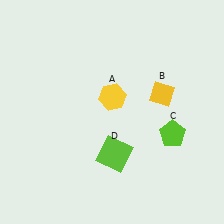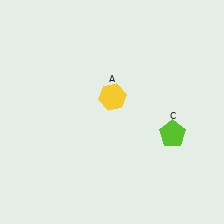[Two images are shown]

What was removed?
The lime square (D), the yellow diamond (B) were removed in Image 2.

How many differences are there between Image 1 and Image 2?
There are 2 differences between the two images.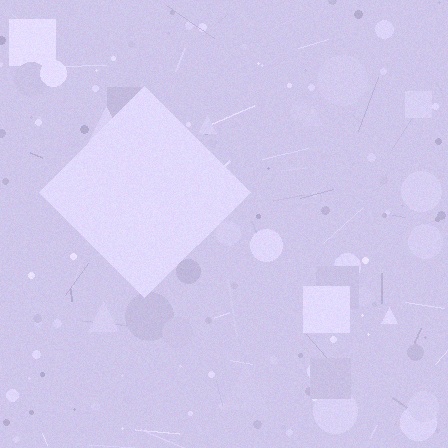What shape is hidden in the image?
A diamond is hidden in the image.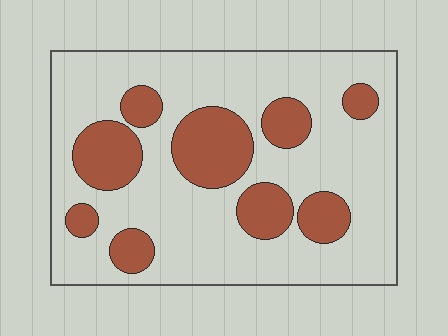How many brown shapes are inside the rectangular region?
9.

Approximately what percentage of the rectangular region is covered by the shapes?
Approximately 25%.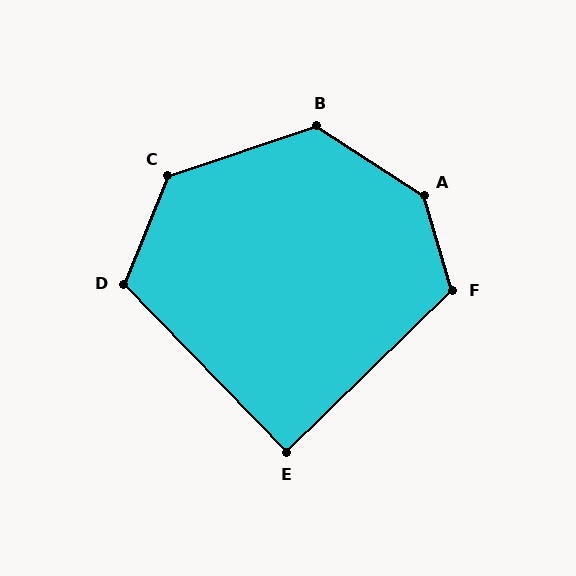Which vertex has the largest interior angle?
A, at approximately 140 degrees.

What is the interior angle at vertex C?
Approximately 131 degrees (obtuse).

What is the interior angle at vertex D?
Approximately 114 degrees (obtuse).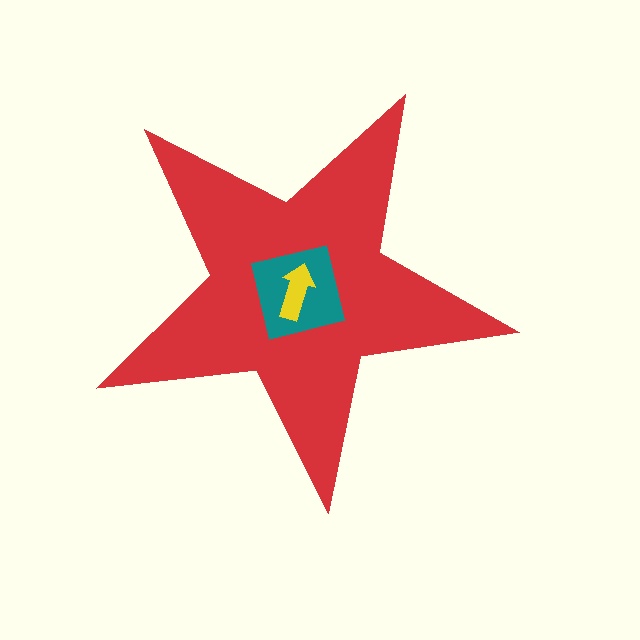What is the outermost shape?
The red star.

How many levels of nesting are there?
3.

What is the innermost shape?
The yellow arrow.